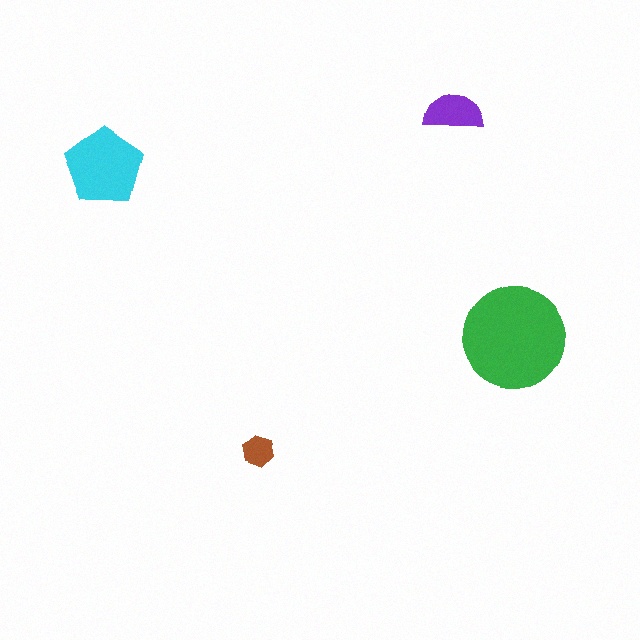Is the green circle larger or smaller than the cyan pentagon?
Larger.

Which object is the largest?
The green circle.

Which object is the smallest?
The brown hexagon.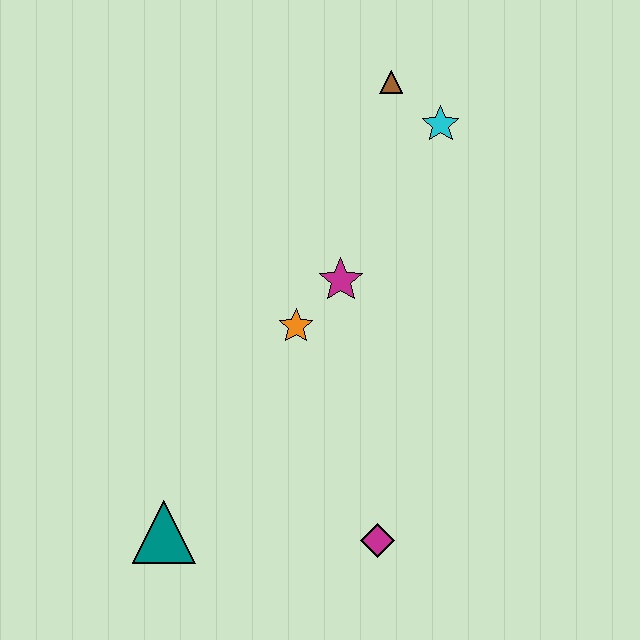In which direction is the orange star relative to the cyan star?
The orange star is below the cyan star.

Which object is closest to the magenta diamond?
The teal triangle is closest to the magenta diamond.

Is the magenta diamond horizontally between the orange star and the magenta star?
No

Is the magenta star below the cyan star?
Yes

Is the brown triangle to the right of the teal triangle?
Yes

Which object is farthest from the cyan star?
The teal triangle is farthest from the cyan star.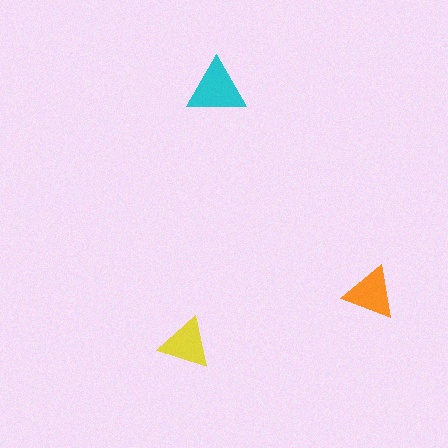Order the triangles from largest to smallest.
the cyan one, the orange one, the yellow one.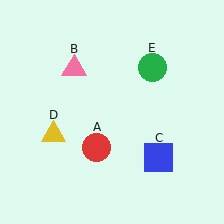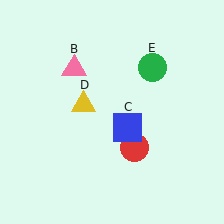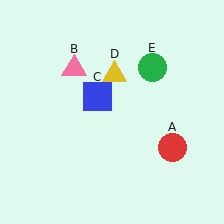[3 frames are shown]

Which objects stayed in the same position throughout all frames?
Pink triangle (object B) and green circle (object E) remained stationary.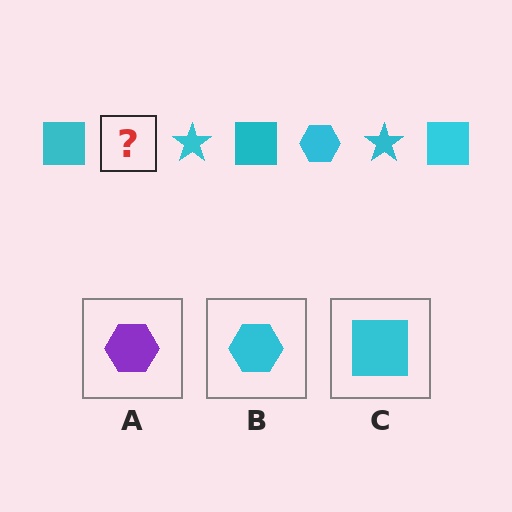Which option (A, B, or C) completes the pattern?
B.